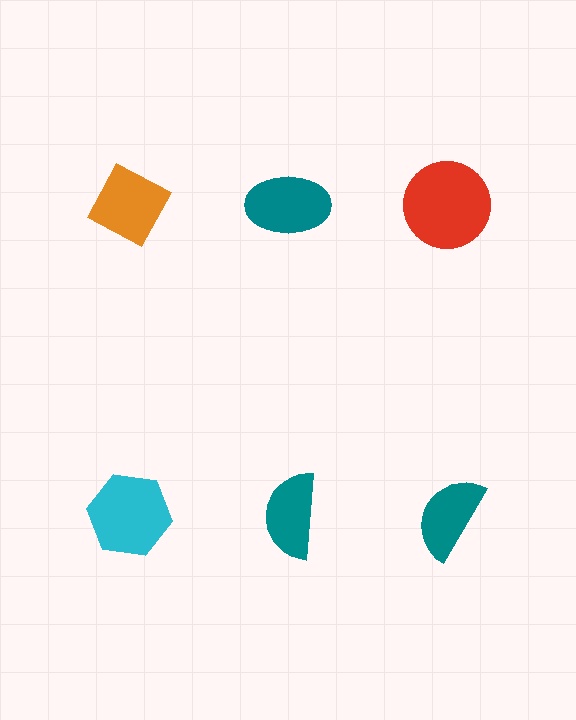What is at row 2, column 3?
A teal semicircle.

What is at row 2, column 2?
A teal semicircle.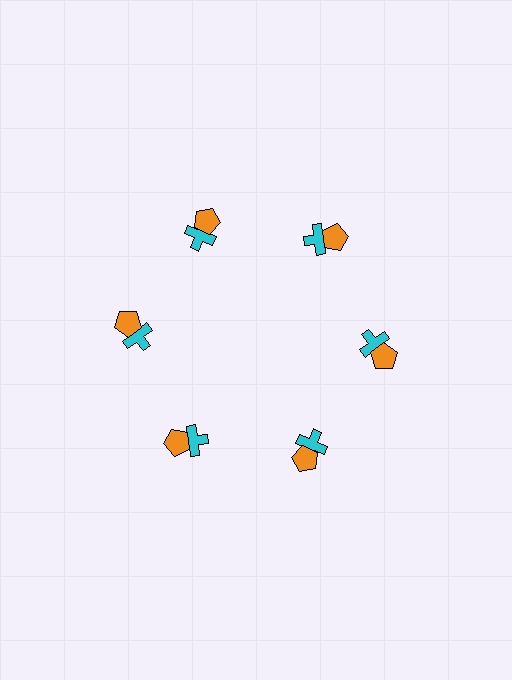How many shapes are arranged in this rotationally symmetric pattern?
There are 12 shapes, arranged in 6 groups of 2.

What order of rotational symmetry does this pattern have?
This pattern has 6-fold rotational symmetry.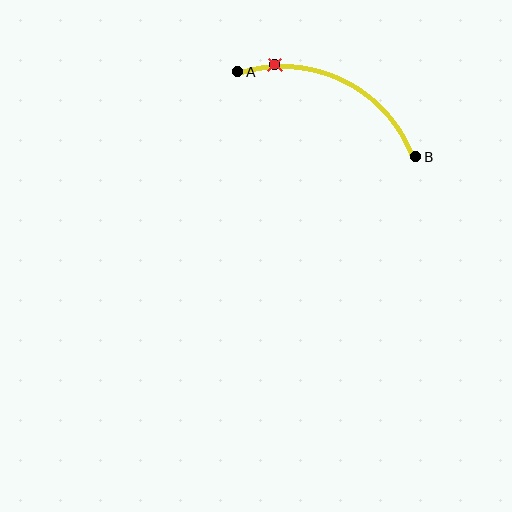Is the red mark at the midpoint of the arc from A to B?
No. The red mark lies on the arc but is closer to endpoint A. The arc midpoint would be at the point on the curve equidistant along the arc from both A and B.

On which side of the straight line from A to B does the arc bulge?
The arc bulges above the straight line connecting A and B.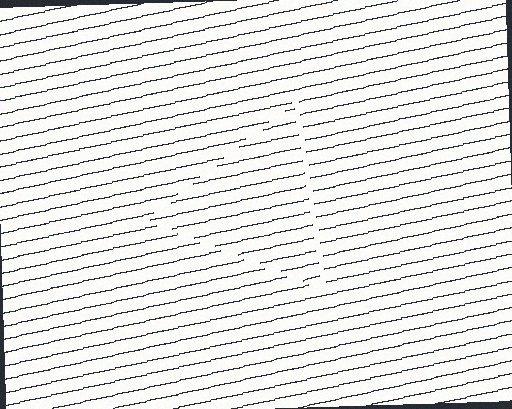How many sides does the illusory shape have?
3 sides — the line-ends trace a triangle.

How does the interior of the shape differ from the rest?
The interior of the shape contains the same grating, shifted by half a period — the contour is defined by the phase discontinuity where line-ends from the inner and outer gratings abut.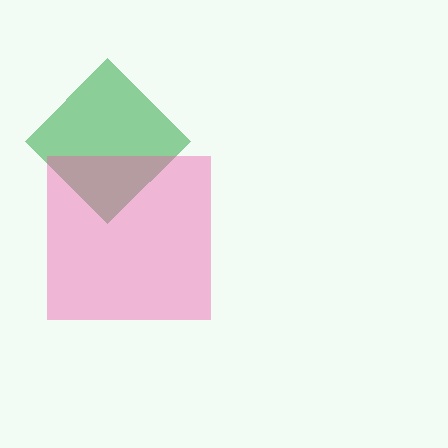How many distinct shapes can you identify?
There are 2 distinct shapes: a green diamond, a pink square.